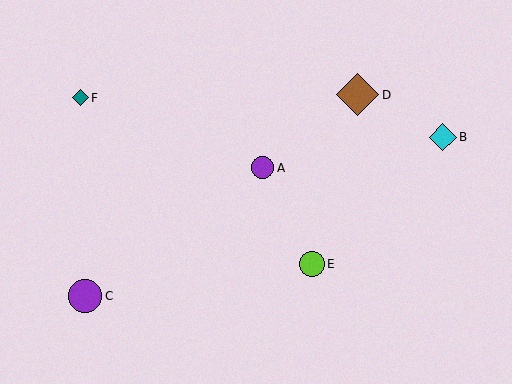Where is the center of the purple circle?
The center of the purple circle is at (263, 168).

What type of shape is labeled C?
Shape C is a purple circle.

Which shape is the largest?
The brown diamond (labeled D) is the largest.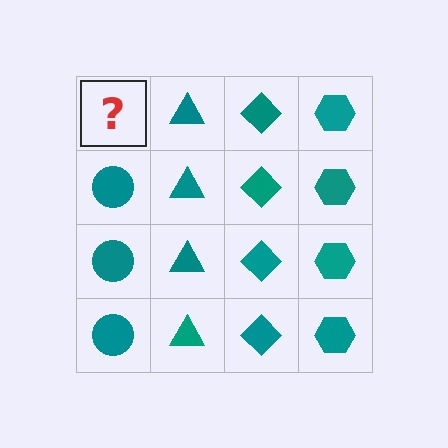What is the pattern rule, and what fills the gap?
The rule is that each column has a consistent shape. The gap should be filled with a teal circle.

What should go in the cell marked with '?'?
The missing cell should contain a teal circle.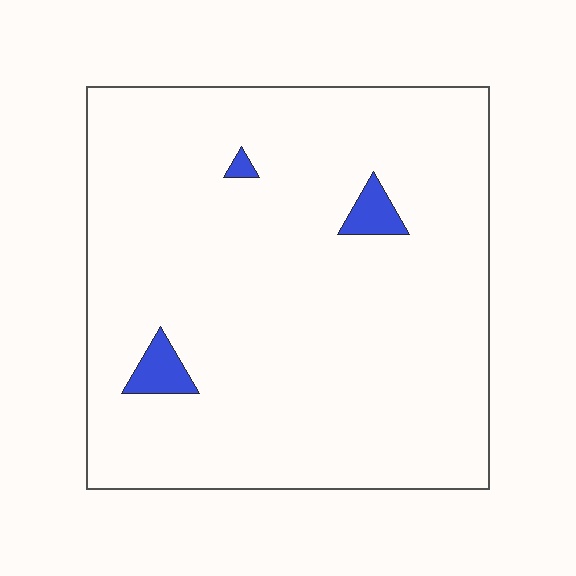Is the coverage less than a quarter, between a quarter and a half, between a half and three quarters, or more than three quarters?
Less than a quarter.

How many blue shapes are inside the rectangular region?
3.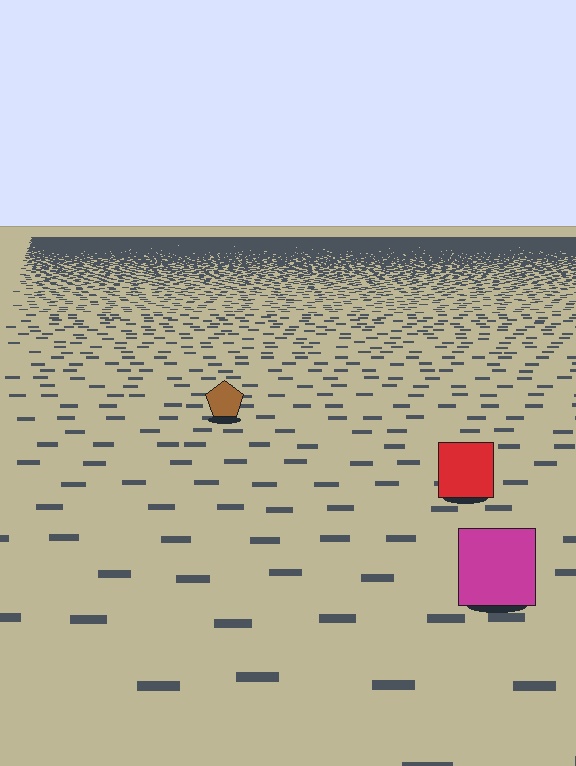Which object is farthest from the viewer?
The brown pentagon is farthest from the viewer. It appears smaller and the ground texture around it is denser.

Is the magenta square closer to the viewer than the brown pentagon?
Yes. The magenta square is closer — you can tell from the texture gradient: the ground texture is coarser near it.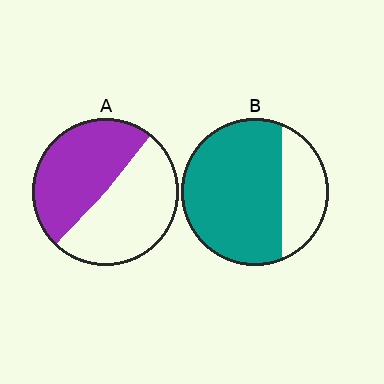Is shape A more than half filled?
Roughly half.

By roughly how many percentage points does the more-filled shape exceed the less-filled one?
By roughly 25 percentage points (B over A).